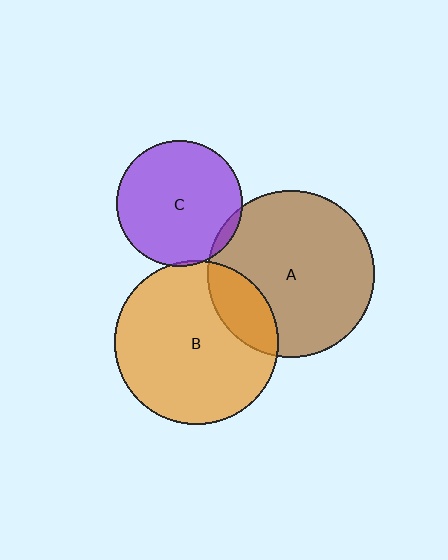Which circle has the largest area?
Circle A (brown).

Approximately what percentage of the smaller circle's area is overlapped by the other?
Approximately 5%.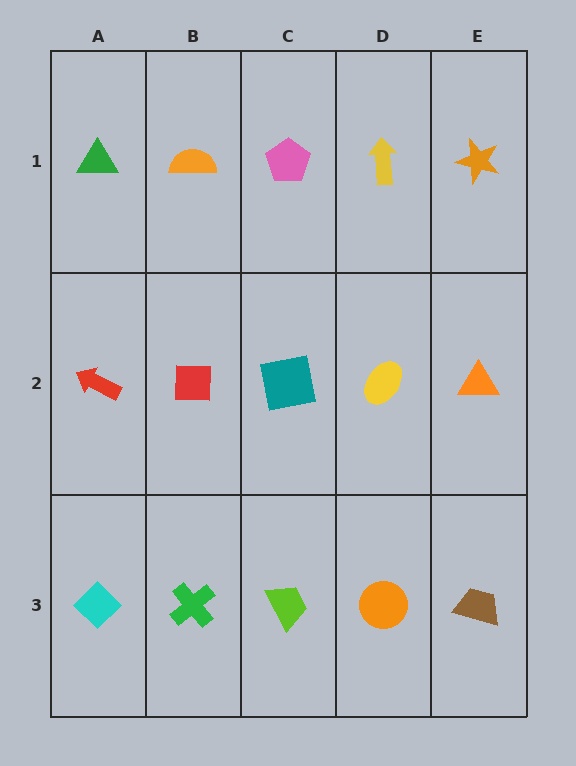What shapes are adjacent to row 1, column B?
A red square (row 2, column B), a green triangle (row 1, column A), a pink pentagon (row 1, column C).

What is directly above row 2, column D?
A yellow arrow.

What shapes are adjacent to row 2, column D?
A yellow arrow (row 1, column D), an orange circle (row 3, column D), a teal square (row 2, column C), an orange triangle (row 2, column E).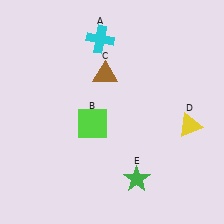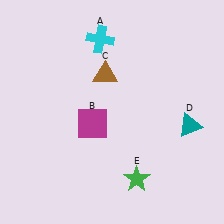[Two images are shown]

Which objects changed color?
B changed from lime to magenta. D changed from yellow to teal.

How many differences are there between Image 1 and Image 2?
There are 2 differences between the two images.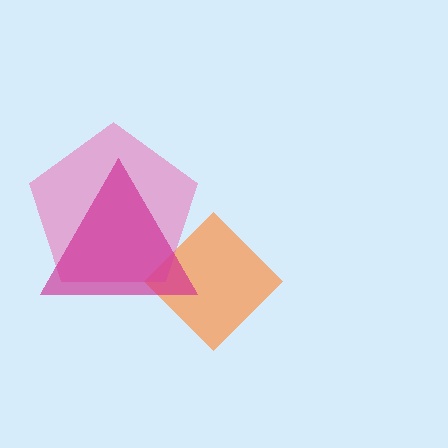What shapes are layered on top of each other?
The layered shapes are: an orange diamond, a pink pentagon, a magenta triangle.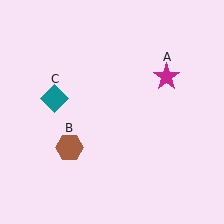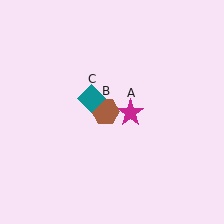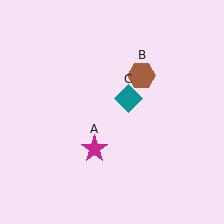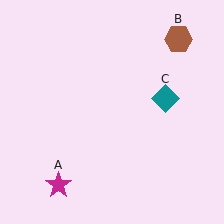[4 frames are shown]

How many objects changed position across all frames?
3 objects changed position: magenta star (object A), brown hexagon (object B), teal diamond (object C).